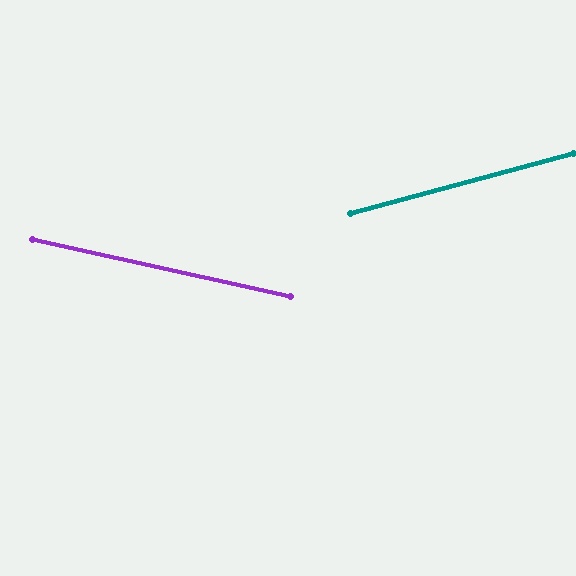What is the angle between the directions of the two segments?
Approximately 28 degrees.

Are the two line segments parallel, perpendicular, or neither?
Neither parallel nor perpendicular — they differ by about 28°.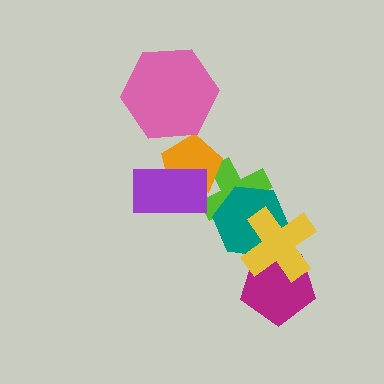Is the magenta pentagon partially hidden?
Yes, it is partially covered by another shape.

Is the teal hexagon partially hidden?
Yes, it is partially covered by another shape.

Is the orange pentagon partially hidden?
Yes, it is partially covered by another shape.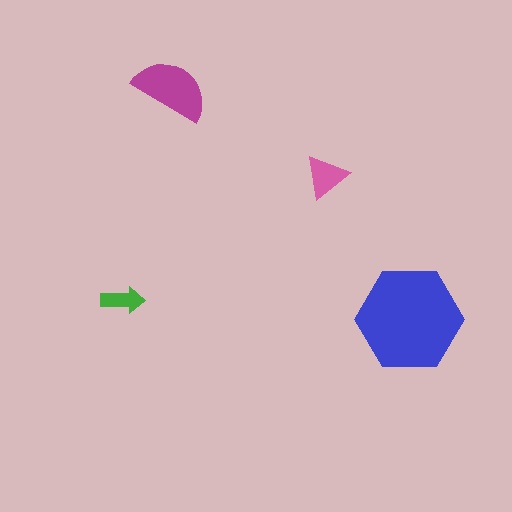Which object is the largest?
The blue hexagon.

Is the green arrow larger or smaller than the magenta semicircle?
Smaller.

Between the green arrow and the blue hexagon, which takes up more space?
The blue hexagon.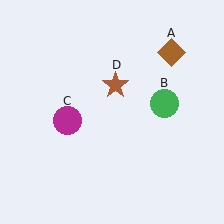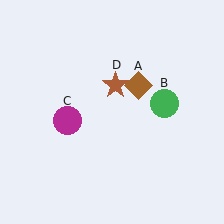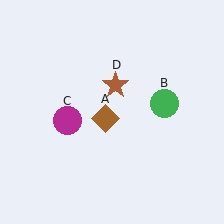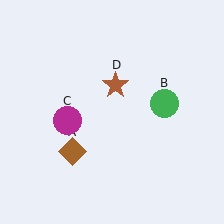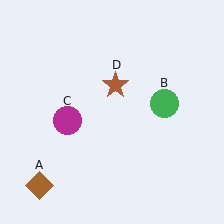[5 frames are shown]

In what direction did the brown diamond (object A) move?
The brown diamond (object A) moved down and to the left.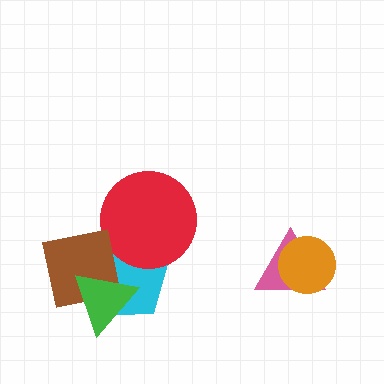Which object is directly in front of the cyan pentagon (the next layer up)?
The red circle is directly in front of the cyan pentagon.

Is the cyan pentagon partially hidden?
Yes, it is partially covered by another shape.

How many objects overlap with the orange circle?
1 object overlaps with the orange circle.